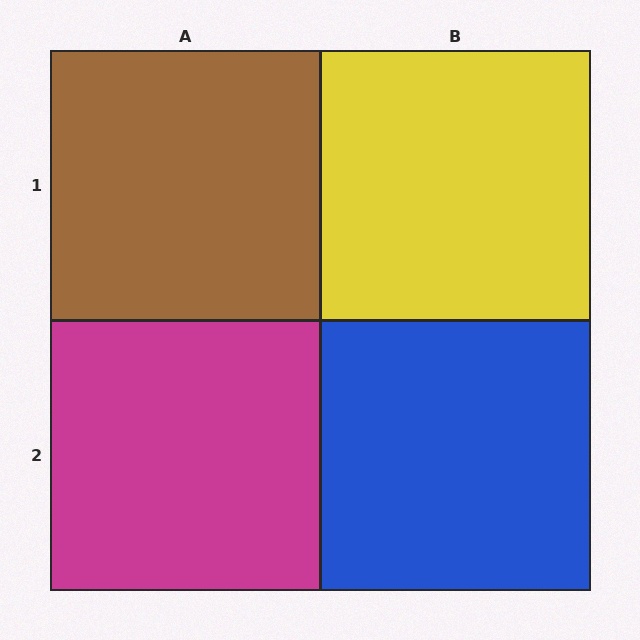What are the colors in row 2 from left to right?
Magenta, blue.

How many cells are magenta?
1 cell is magenta.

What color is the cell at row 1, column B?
Yellow.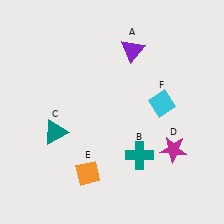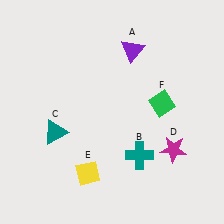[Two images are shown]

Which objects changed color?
E changed from orange to yellow. F changed from cyan to green.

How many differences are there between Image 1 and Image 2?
There are 2 differences between the two images.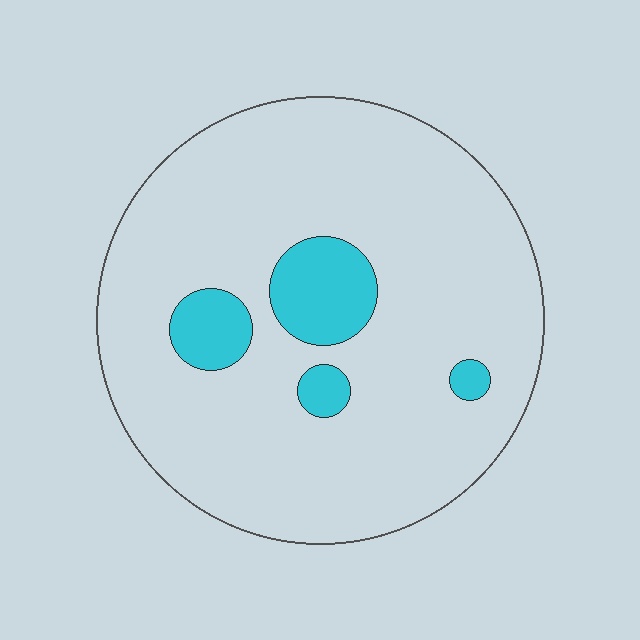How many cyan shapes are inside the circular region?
4.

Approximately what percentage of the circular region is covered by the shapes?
Approximately 10%.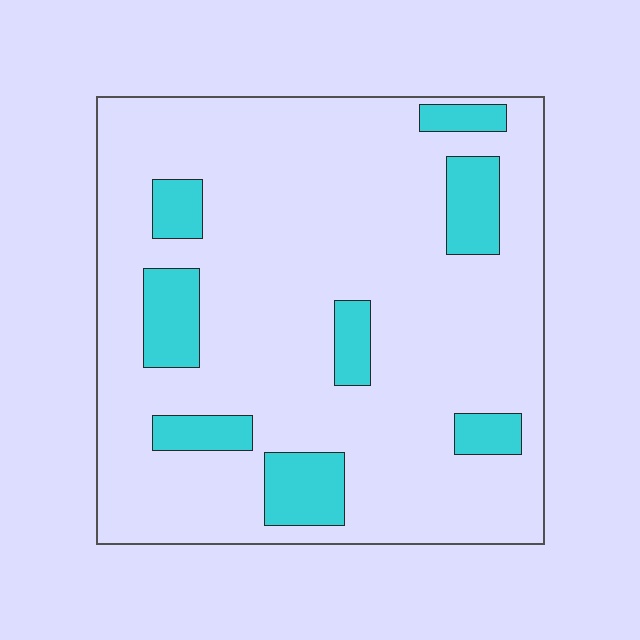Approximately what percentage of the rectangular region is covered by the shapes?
Approximately 15%.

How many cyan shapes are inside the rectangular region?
8.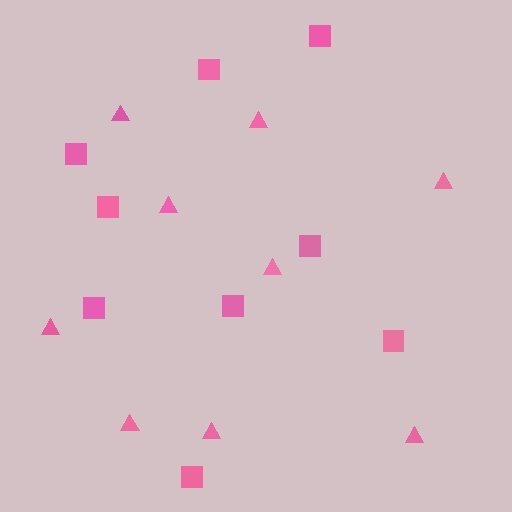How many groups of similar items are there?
There are 2 groups: one group of triangles (9) and one group of squares (9).